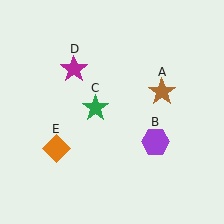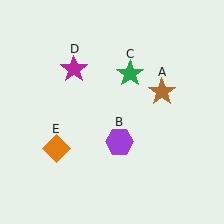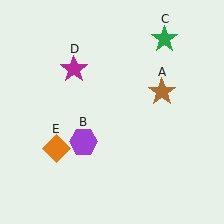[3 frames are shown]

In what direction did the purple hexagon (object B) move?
The purple hexagon (object B) moved left.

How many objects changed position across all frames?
2 objects changed position: purple hexagon (object B), green star (object C).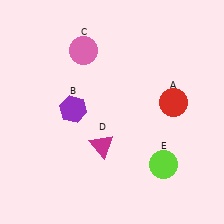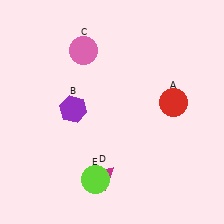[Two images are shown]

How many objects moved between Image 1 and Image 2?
2 objects moved between the two images.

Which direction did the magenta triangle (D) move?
The magenta triangle (D) moved down.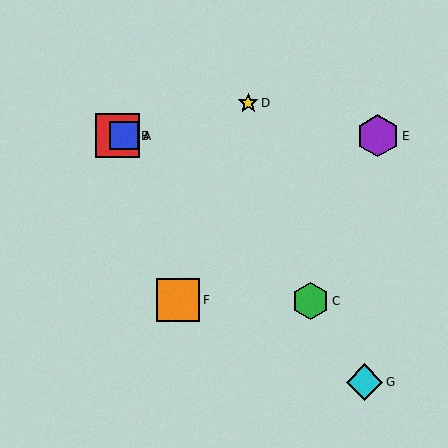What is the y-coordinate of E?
Object E is at y≈136.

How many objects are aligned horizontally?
3 objects (A, B, E) are aligned horizontally.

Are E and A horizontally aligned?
Yes, both are at y≈136.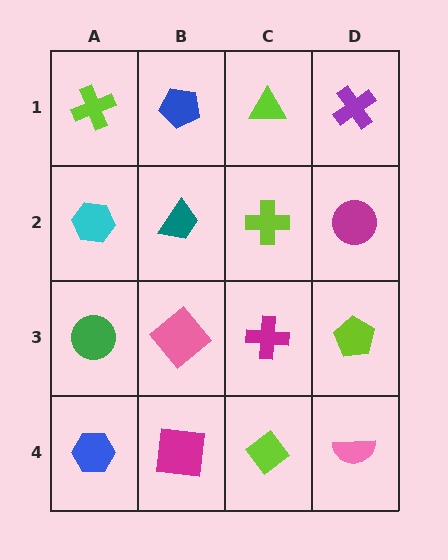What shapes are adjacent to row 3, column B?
A teal trapezoid (row 2, column B), a magenta square (row 4, column B), a green circle (row 3, column A), a magenta cross (row 3, column C).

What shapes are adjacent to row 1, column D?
A magenta circle (row 2, column D), a lime triangle (row 1, column C).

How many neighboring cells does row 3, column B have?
4.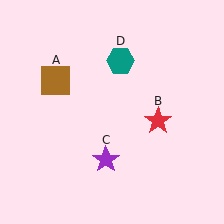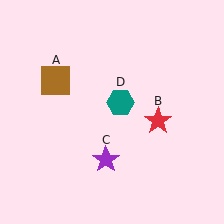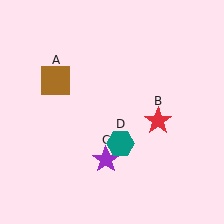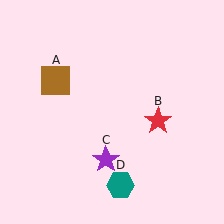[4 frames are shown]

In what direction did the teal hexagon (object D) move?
The teal hexagon (object D) moved down.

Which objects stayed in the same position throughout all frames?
Brown square (object A) and red star (object B) and purple star (object C) remained stationary.